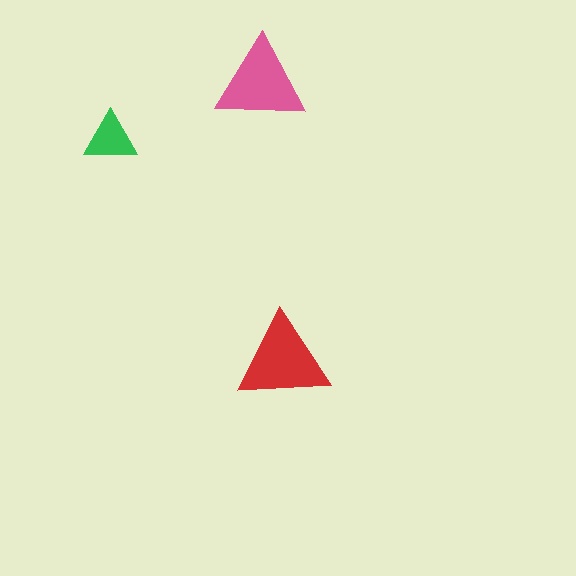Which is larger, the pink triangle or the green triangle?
The pink one.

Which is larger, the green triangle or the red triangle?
The red one.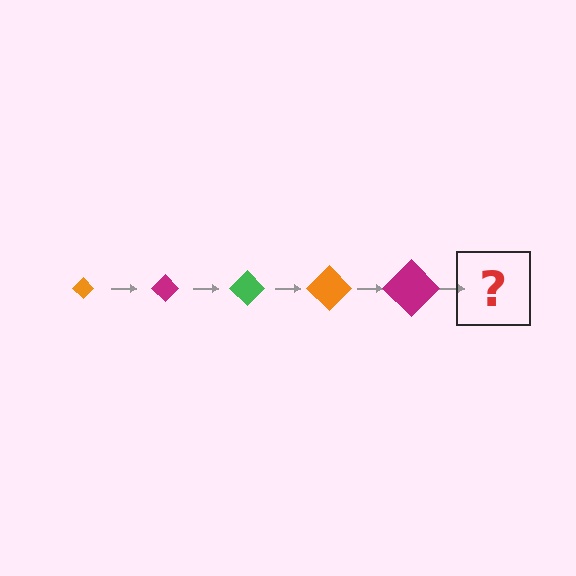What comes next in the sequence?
The next element should be a green diamond, larger than the previous one.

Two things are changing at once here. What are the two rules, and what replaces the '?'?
The two rules are that the diamond grows larger each step and the color cycles through orange, magenta, and green. The '?' should be a green diamond, larger than the previous one.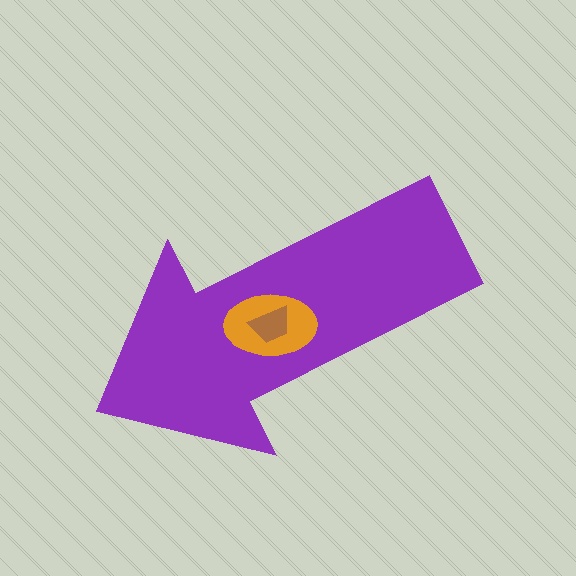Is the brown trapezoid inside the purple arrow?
Yes.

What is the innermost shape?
The brown trapezoid.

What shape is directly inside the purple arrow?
The orange ellipse.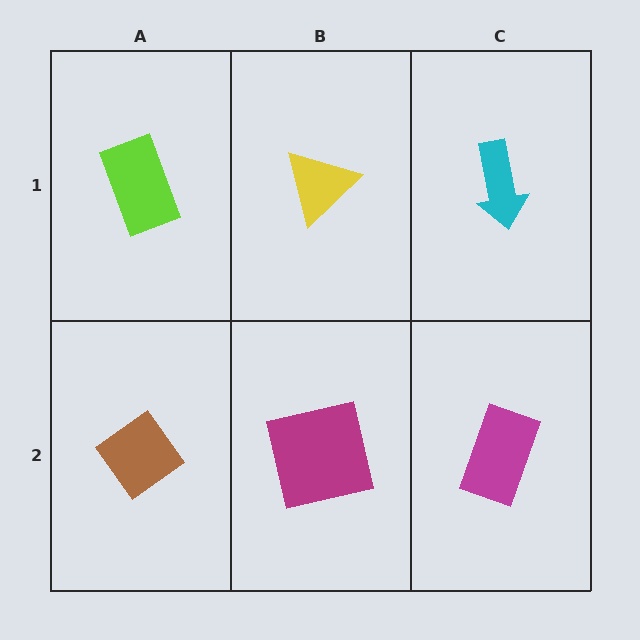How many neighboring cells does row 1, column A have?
2.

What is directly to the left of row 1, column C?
A yellow triangle.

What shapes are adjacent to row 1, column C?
A magenta rectangle (row 2, column C), a yellow triangle (row 1, column B).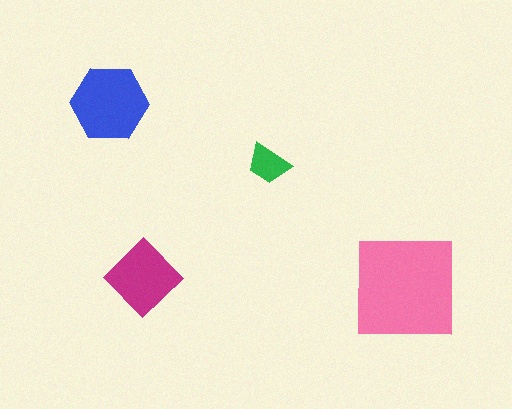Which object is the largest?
The pink square.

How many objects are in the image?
There are 4 objects in the image.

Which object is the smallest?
The green trapezoid.